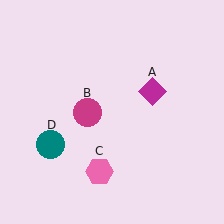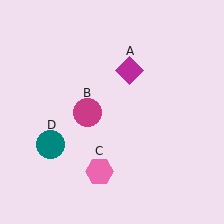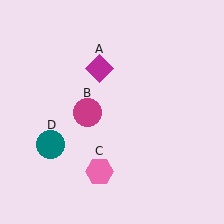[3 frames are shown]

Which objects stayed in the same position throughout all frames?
Magenta circle (object B) and pink hexagon (object C) and teal circle (object D) remained stationary.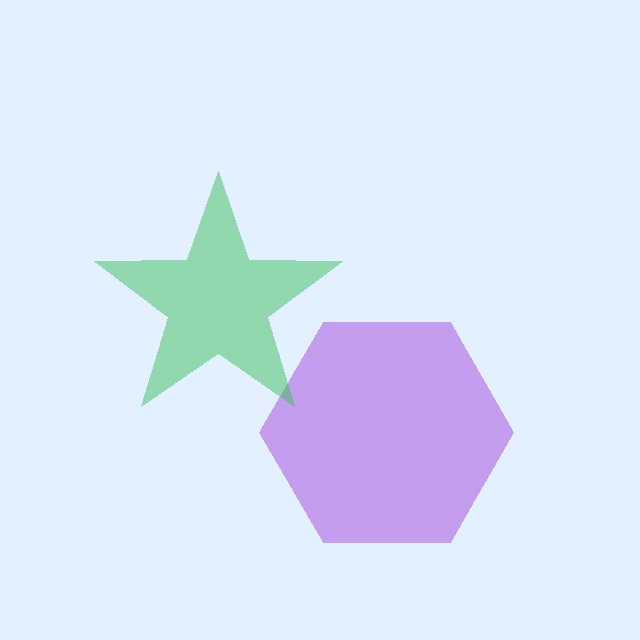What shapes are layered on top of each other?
The layered shapes are: a purple hexagon, a green star.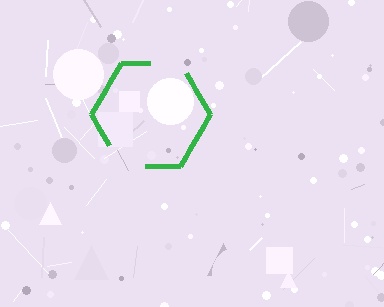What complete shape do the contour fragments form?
The contour fragments form a hexagon.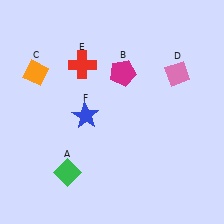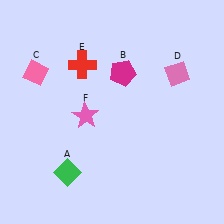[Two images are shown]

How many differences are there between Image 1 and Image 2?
There are 2 differences between the two images.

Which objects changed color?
C changed from orange to pink. F changed from blue to pink.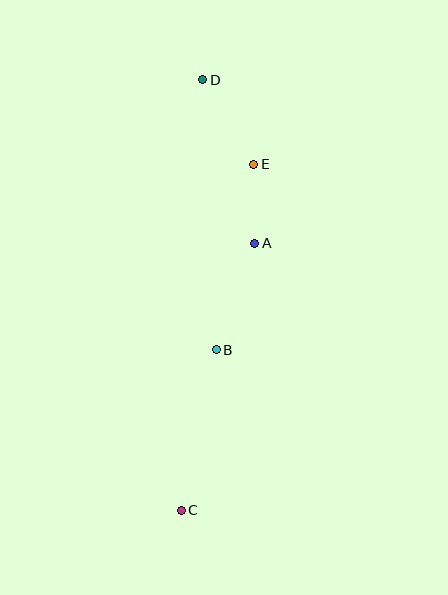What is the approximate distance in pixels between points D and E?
The distance between D and E is approximately 98 pixels.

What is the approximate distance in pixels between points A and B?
The distance between A and B is approximately 113 pixels.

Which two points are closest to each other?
Points A and E are closest to each other.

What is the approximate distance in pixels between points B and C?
The distance between B and C is approximately 165 pixels.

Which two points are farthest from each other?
Points C and D are farthest from each other.